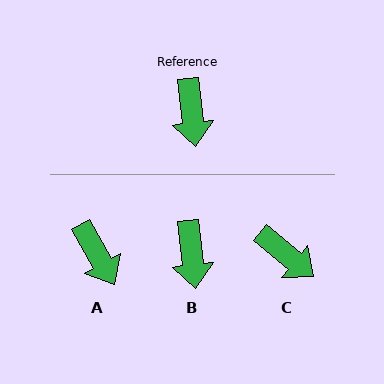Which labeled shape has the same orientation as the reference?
B.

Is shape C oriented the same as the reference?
No, it is off by about 44 degrees.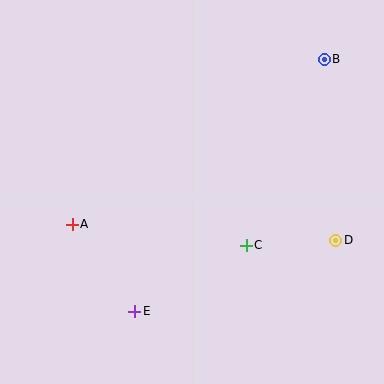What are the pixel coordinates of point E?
Point E is at (135, 311).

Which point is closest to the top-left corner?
Point A is closest to the top-left corner.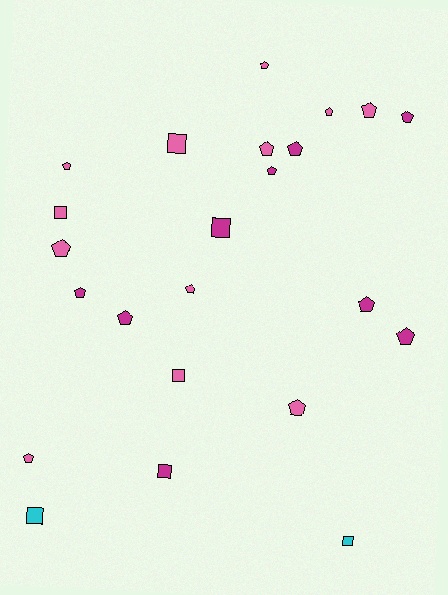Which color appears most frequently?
Pink, with 12 objects.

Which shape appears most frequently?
Pentagon, with 16 objects.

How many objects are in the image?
There are 23 objects.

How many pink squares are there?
There are 3 pink squares.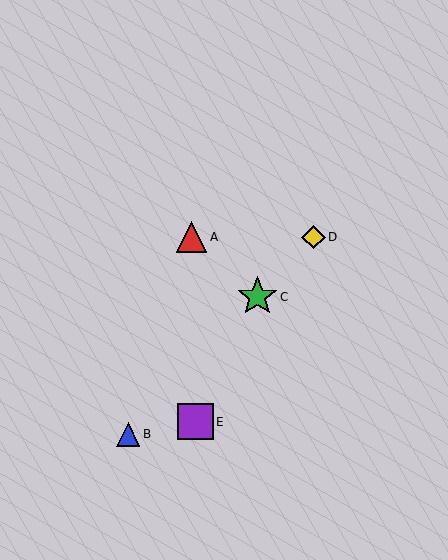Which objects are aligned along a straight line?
Objects B, C, D are aligned along a straight line.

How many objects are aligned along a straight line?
3 objects (B, C, D) are aligned along a straight line.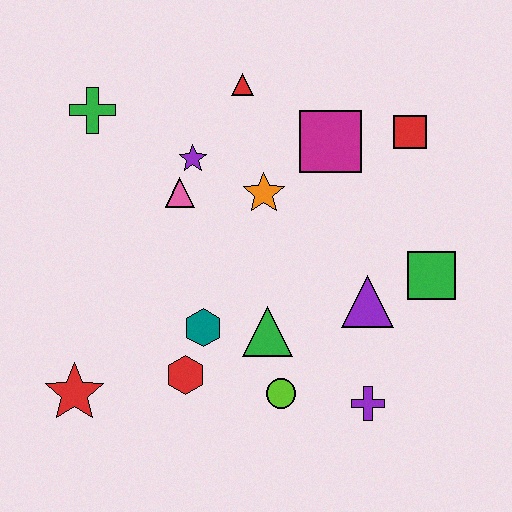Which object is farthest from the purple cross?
The green cross is farthest from the purple cross.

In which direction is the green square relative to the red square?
The green square is below the red square.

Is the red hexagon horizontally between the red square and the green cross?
Yes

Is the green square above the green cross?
No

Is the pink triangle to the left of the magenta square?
Yes